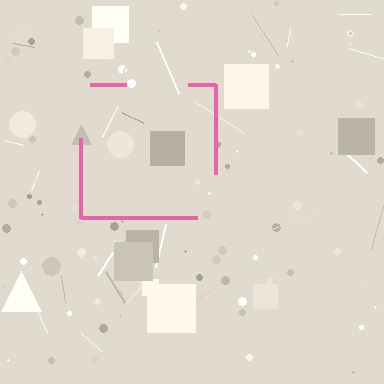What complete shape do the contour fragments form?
The contour fragments form a square.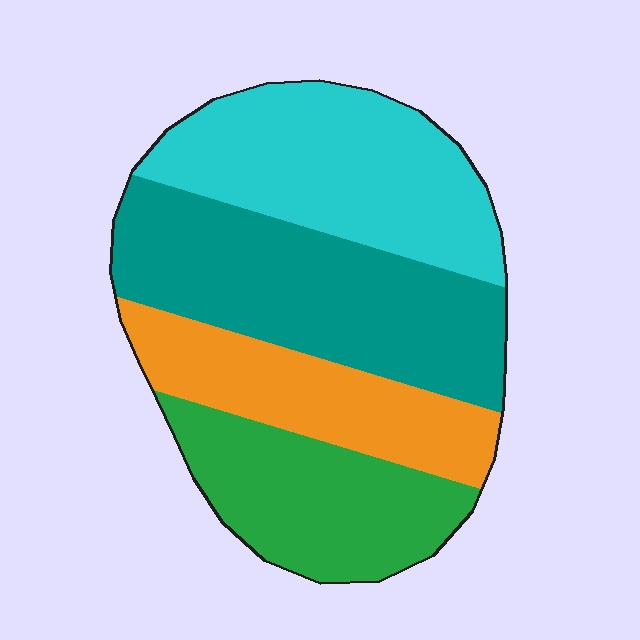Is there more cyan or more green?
Cyan.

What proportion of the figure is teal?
Teal covers roughly 30% of the figure.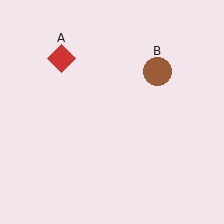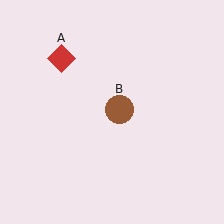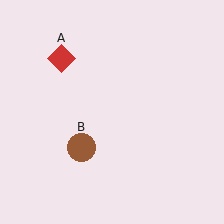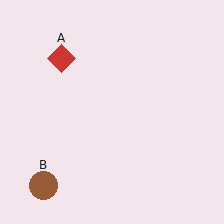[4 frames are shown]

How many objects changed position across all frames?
1 object changed position: brown circle (object B).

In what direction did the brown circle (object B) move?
The brown circle (object B) moved down and to the left.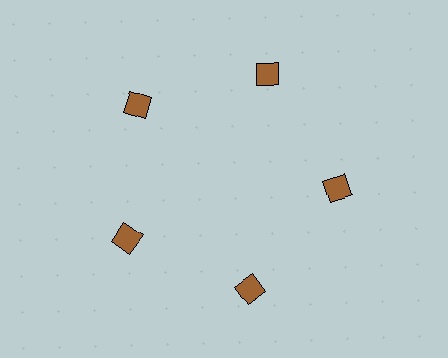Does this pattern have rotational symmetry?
Yes, this pattern has 5-fold rotational symmetry. It looks the same after rotating 72 degrees around the center.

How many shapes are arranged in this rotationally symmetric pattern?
There are 5 shapes, arranged in 5 groups of 1.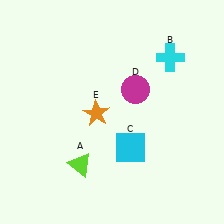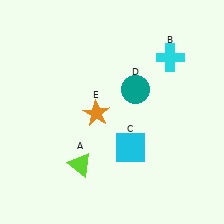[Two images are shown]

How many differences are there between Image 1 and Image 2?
There is 1 difference between the two images.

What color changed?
The circle (D) changed from magenta in Image 1 to teal in Image 2.